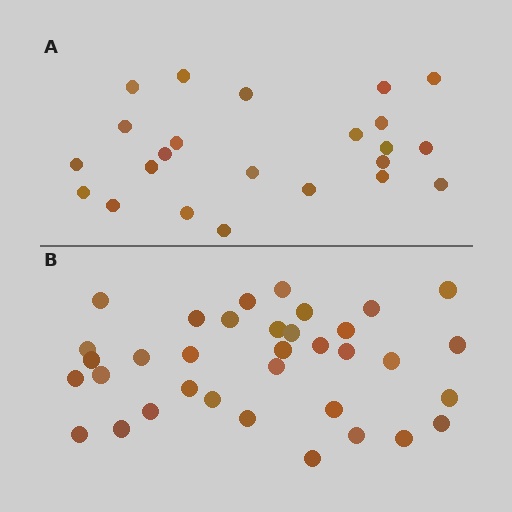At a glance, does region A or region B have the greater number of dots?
Region B (the bottom region) has more dots.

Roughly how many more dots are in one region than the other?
Region B has roughly 12 or so more dots than region A.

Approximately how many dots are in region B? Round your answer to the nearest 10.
About 40 dots. (The exact count is 35, which rounds to 40.)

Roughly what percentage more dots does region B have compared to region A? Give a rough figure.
About 50% more.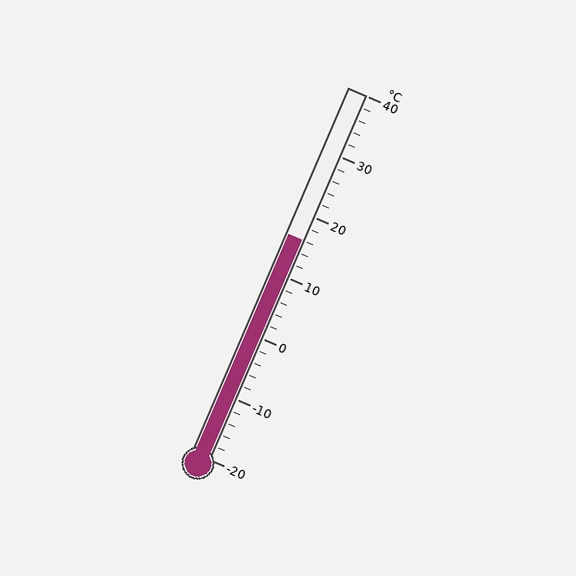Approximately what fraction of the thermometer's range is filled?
The thermometer is filled to approximately 60% of its range.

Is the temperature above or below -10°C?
The temperature is above -10°C.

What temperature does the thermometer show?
The thermometer shows approximately 16°C.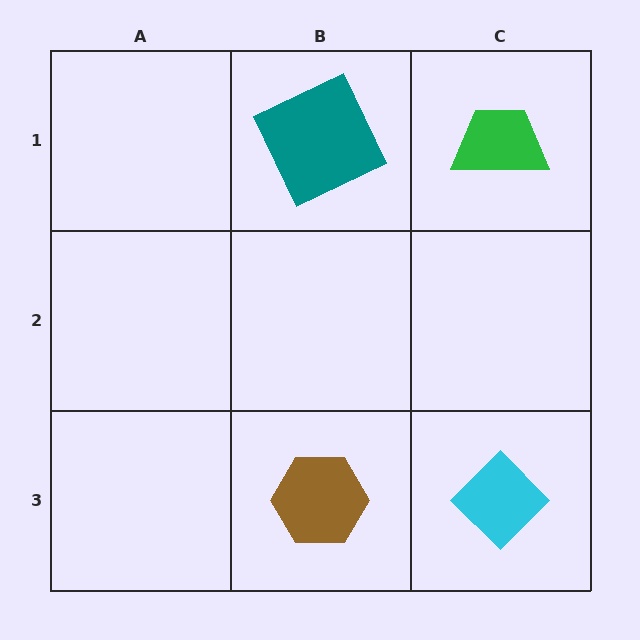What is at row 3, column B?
A brown hexagon.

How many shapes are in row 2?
0 shapes.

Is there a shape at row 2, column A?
No, that cell is empty.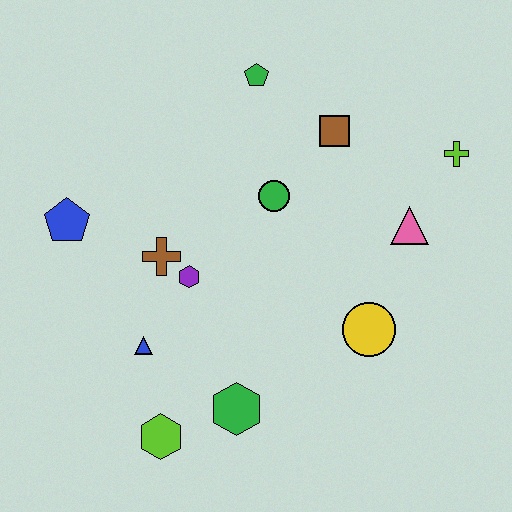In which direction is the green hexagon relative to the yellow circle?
The green hexagon is to the left of the yellow circle.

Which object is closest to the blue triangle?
The purple hexagon is closest to the blue triangle.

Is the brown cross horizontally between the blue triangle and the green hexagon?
Yes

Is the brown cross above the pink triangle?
No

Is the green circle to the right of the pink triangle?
No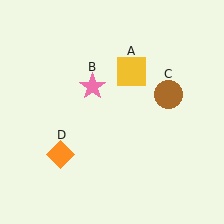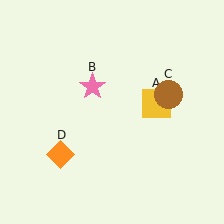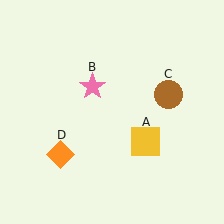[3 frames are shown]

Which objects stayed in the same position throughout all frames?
Pink star (object B) and brown circle (object C) and orange diamond (object D) remained stationary.